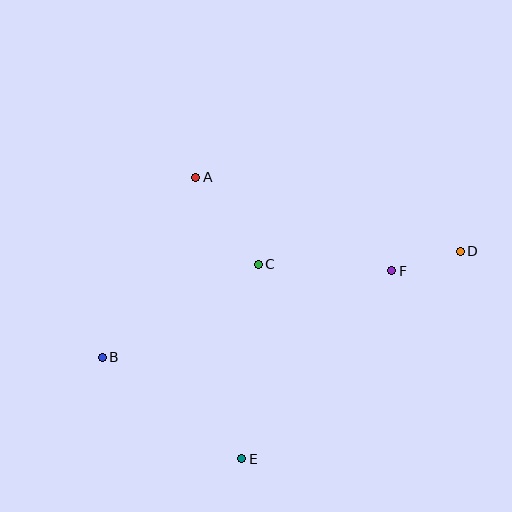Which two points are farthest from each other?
Points B and D are farthest from each other.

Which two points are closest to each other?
Points D and F are closest to each other.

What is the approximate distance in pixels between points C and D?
The distance between C and D is approximately 203 pixels.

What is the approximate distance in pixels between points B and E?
The distance between B and E is approximately 172 pixels.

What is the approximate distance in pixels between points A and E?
The distance between A and E is approximately 285 pixels.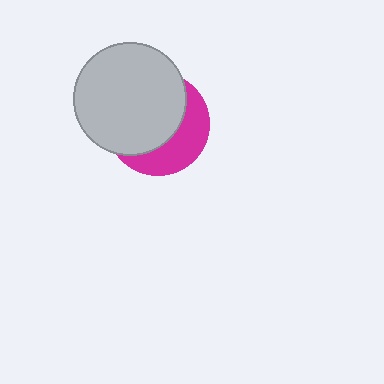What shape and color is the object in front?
The object in front is a light gray circle.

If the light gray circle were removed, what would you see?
You would see the complete magenta circle.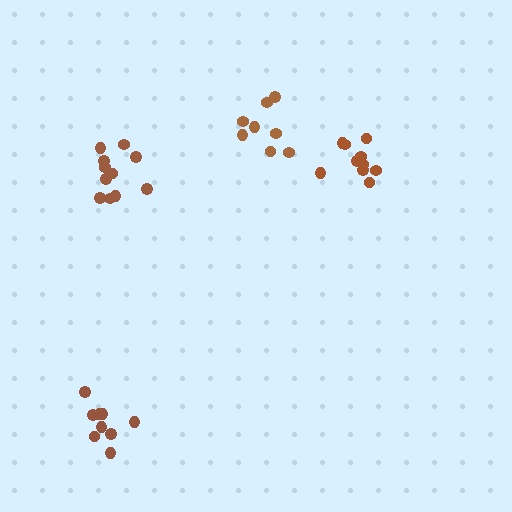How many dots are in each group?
Group 1: 11 dots, Group 2: 9 dots, Group 3: 10 dots, Group 4: 8 dots (38 total).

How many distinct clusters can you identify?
There are 4 distinct clusters.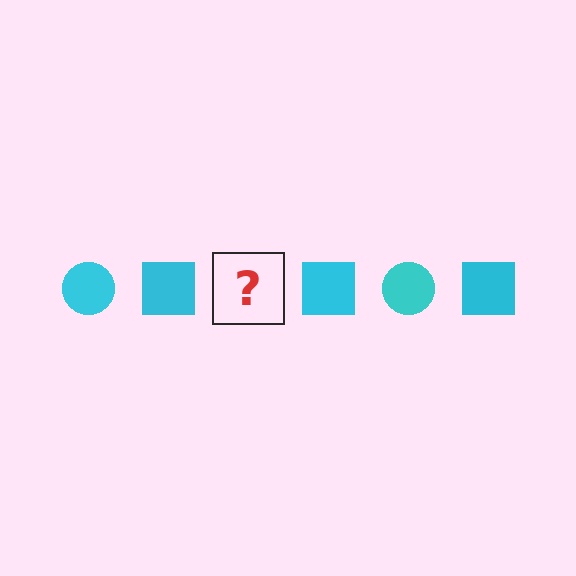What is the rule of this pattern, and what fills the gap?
The rule is that the pattern cycles through circle, square shapes in cyan. The gap should be filled with a cyan circle.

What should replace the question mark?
The question mark should be replaced with a cyan circle.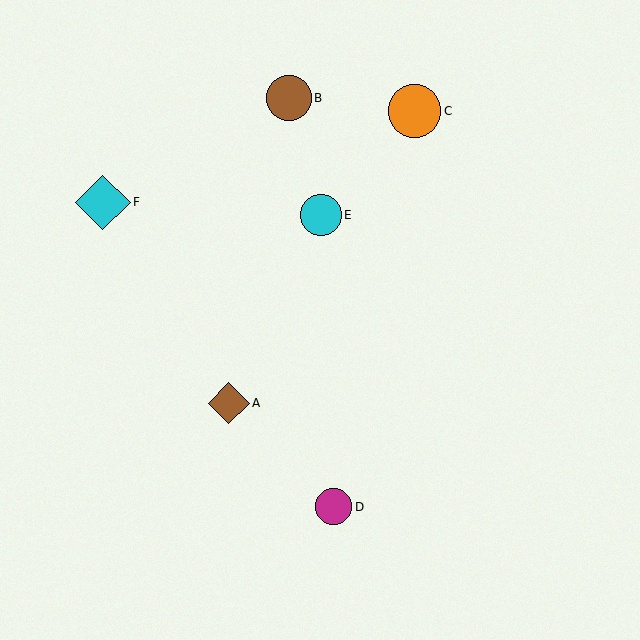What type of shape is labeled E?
Shape E is a cyan circle.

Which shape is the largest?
The cyan diamond (labeled F) is the largest.